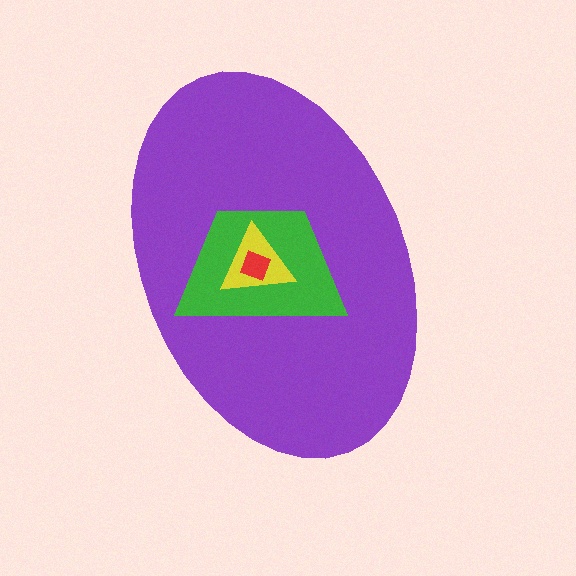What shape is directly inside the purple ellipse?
The green trapezoid.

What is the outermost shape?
The purple ellipse.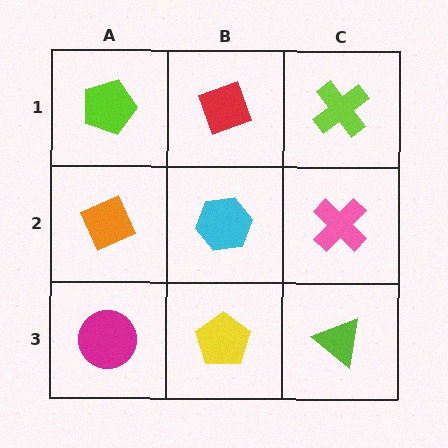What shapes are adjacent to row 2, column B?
A red diamond (row 1, column B), a yellow pentagon (row 3, column B), an orange diamond (row 2, column A), a pink cross (row 2, column C).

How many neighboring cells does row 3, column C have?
2.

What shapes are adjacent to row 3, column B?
A cyan hexagon (row 2, column B), a magenta circle (row 3, column A), a lime triangle (row 3, column C).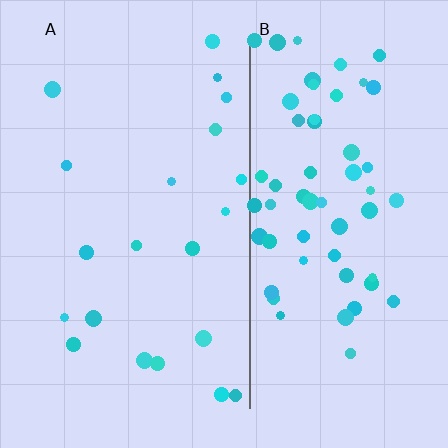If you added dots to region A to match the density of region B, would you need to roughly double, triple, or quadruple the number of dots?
Approximately triple.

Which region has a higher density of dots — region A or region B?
B (the right).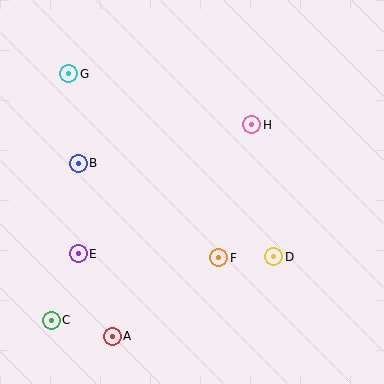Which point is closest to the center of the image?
Point F at (219, 258) is closest to the center.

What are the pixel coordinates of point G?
Point G is at (68, 74).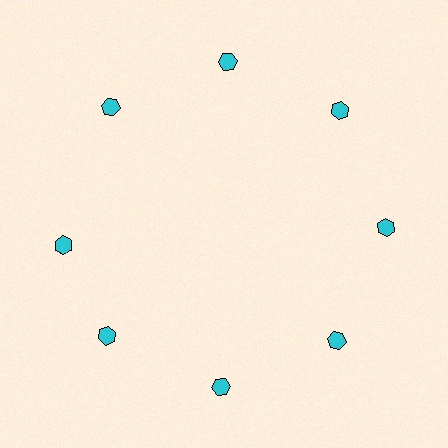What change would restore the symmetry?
The symmetry would be restored by rotating it back into even spacing with its neighbors so that all 8 hexagons sit at equal angles and equal distance from the center.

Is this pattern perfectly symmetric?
No. The 8 cyan hexagons are arranged in a ring, but one element near the 9 o'clock position is rotated out of alignment along the ring, breaking the 8-fold rotational symmetry.